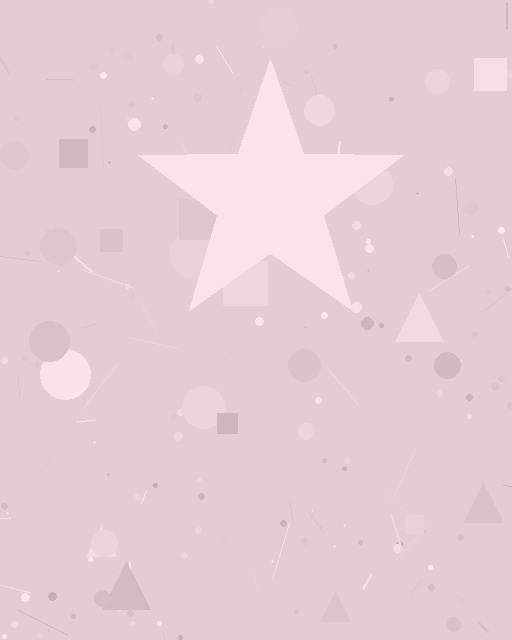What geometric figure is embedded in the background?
A star is embedded in the background.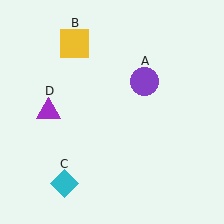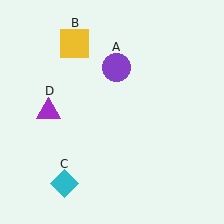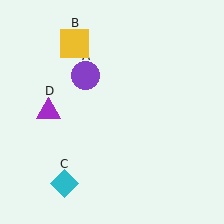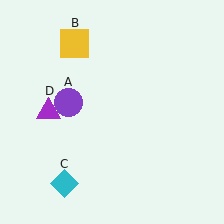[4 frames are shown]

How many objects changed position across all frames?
1 object changed position: purple circle (object A).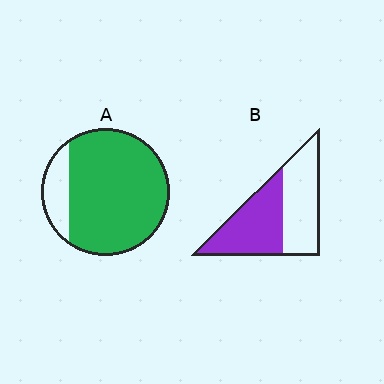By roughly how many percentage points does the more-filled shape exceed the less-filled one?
By roughly 35 percentage points (A over B).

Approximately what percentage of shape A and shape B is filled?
A is approximately 85% and B is approximately 50%.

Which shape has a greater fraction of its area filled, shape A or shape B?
Shape A.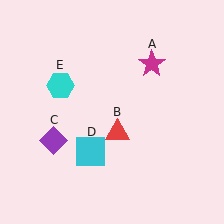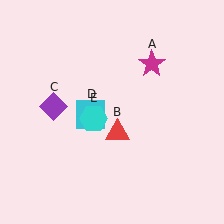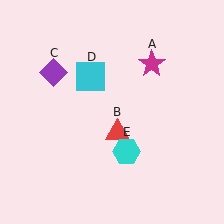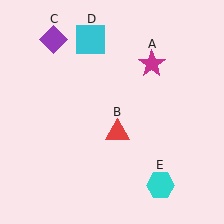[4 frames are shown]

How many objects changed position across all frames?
3 objects changed position: purple diamond (object C), cyan square (object D), cyan hexagon (object E).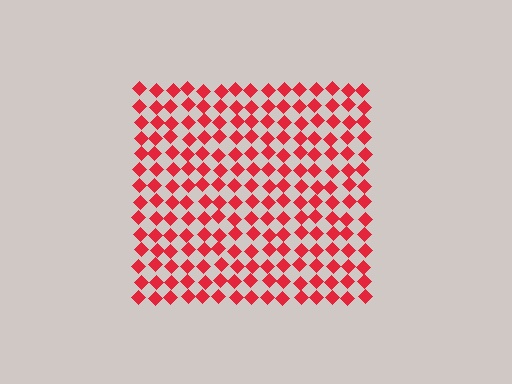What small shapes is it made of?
It is made of small diamonds.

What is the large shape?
The large shape is a square.